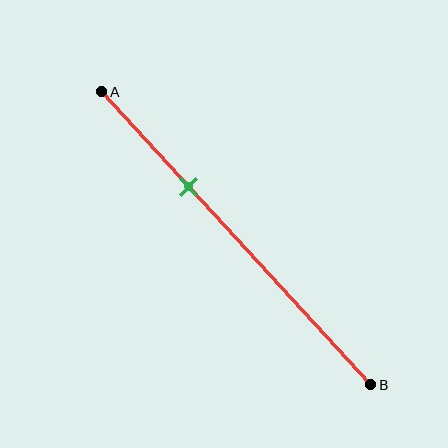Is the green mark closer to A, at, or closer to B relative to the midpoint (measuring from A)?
The green mark is closer to point A than the midpoint of segment AB.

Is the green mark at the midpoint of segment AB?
No, the mark is at about 30% from A, not at the 50% midpoint.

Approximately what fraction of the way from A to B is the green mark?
The green mark is approximately 30% of the way from A to B.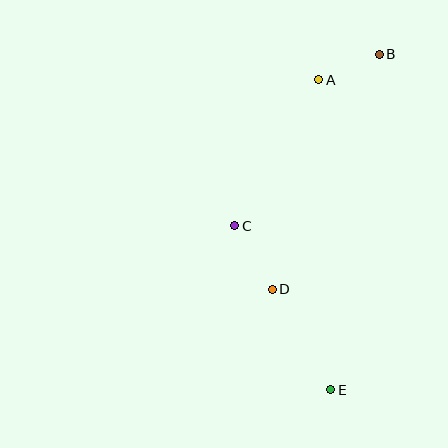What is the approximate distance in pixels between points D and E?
The distance between D and E is approximately 116 pixels.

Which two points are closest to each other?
Points A and B are closest to each other.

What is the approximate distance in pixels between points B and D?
The distance between B and D is approximately 258 pixels.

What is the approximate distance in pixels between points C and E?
The distance between C and E is approximately 190 pixels.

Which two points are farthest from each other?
Points B and E are farthest from each other.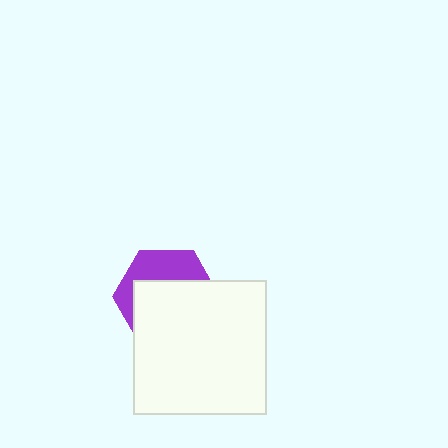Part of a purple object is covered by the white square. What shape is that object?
It is a hexagon.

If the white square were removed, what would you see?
You would see the complete purple hexagon.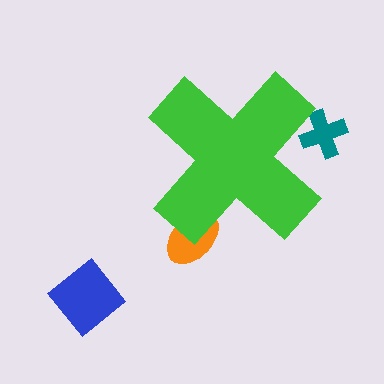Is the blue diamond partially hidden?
No, the blue diamond is fully visible.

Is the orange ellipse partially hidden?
Yes, the orange ellipse is partially hidden behind the green cross.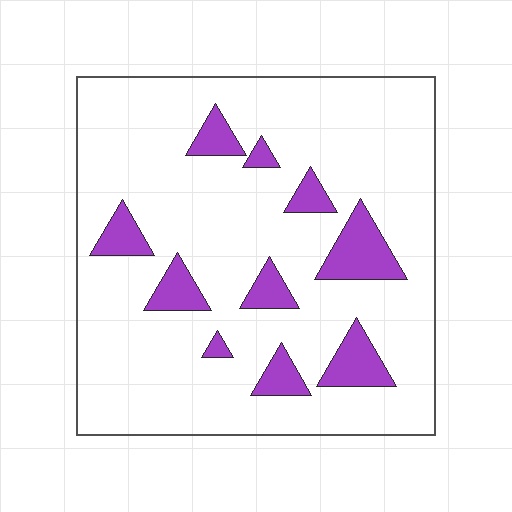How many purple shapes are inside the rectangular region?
10.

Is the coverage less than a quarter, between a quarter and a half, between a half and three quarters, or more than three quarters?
Less than a quarter.